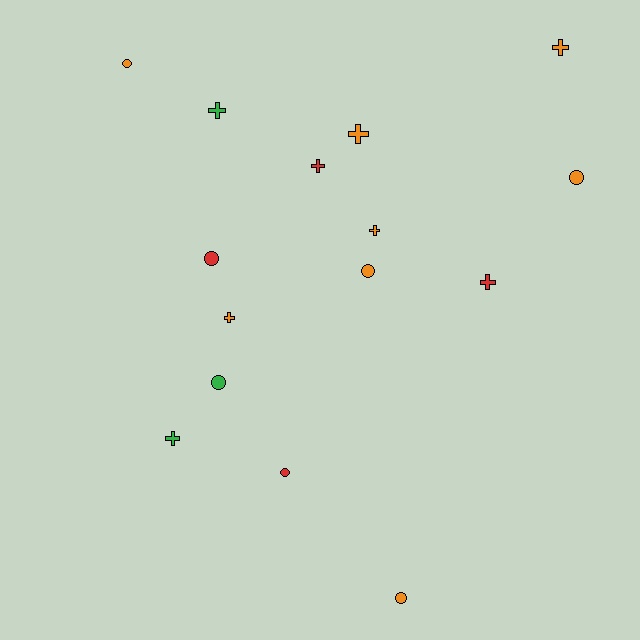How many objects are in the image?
There are 15 objects.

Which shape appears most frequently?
Cross, with 8 objects.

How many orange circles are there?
There are 4 orange circles.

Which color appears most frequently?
Orange, with 8 objects.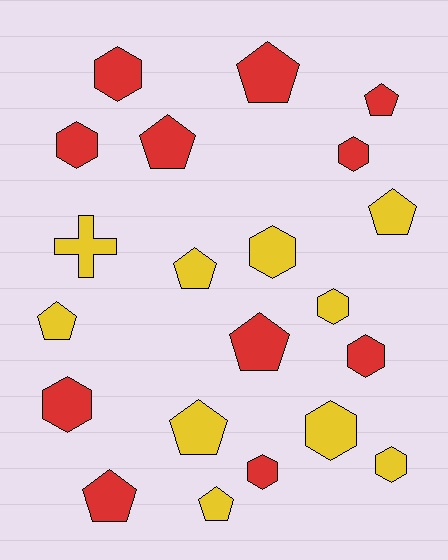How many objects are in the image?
There are 21 objects.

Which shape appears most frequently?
Pentagon, with 10 objects.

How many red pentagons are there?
There are 5 red pentagons.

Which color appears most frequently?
Red, with 11 objects.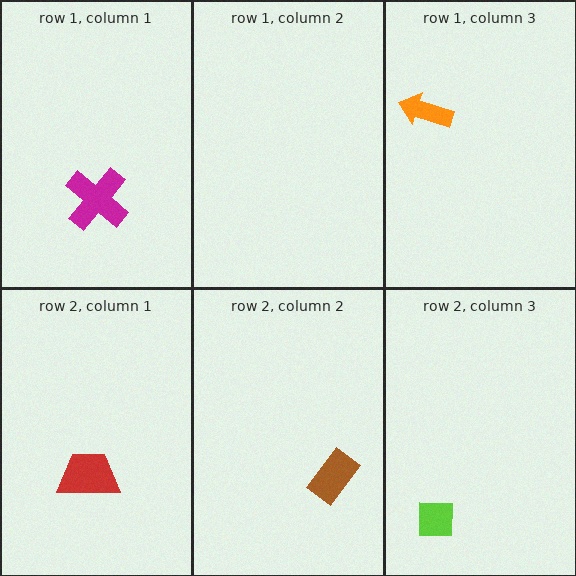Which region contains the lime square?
The row 2, column 3 region.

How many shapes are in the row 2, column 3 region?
1.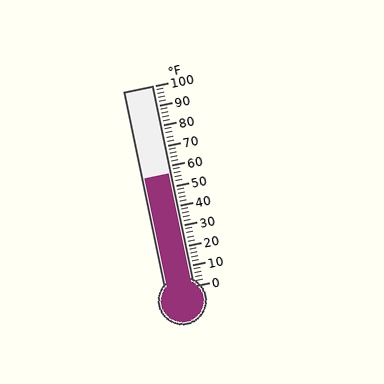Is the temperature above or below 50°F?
The temperature is above 50°F.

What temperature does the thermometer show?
The thermometer shows approximately 56°F.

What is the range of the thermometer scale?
The thermometer scale ranges from 0°F to 100°F.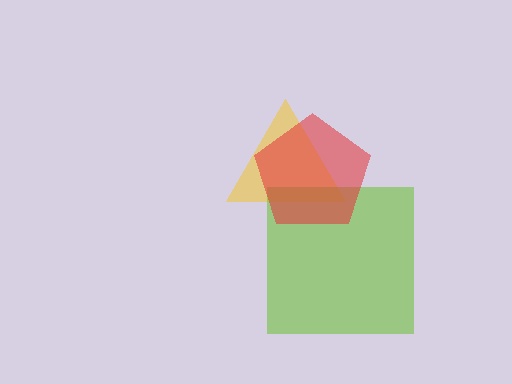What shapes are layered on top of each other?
The layered shapes are: a yellow triangle, a lime square, a red pentagon.